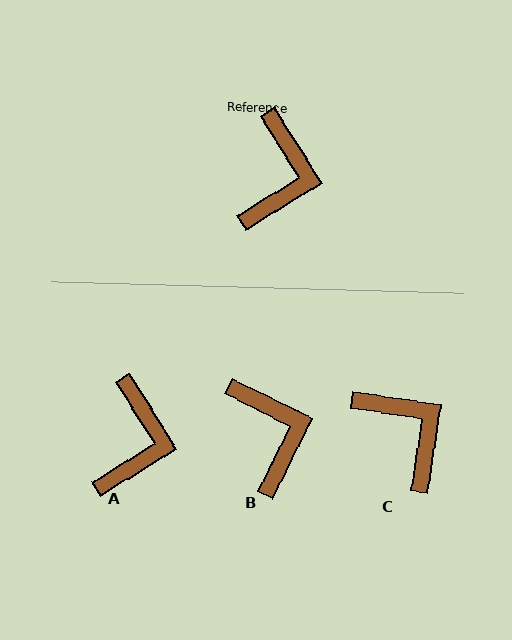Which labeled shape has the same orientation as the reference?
A.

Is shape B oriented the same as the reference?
No, it is off by about 32 degrees.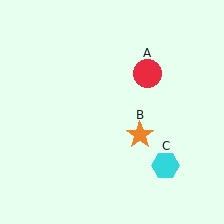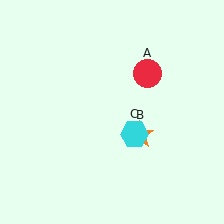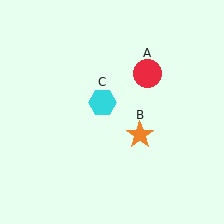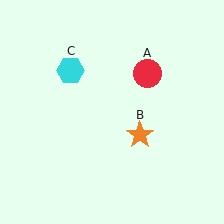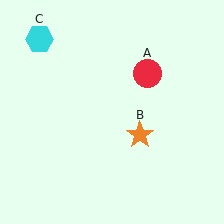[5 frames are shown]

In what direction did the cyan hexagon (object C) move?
The cyan hexagon (object C) moved up and to the left.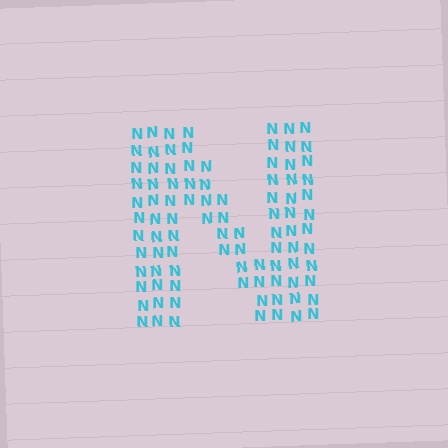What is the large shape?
The large shape is the letter N.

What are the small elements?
The small elements are letter N's.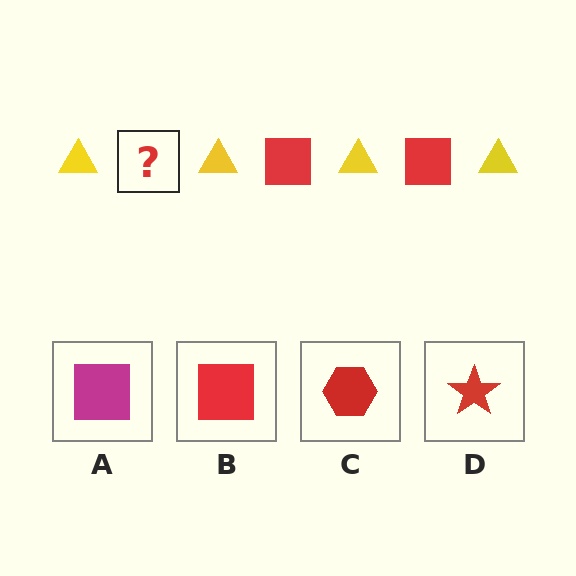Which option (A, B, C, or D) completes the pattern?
B.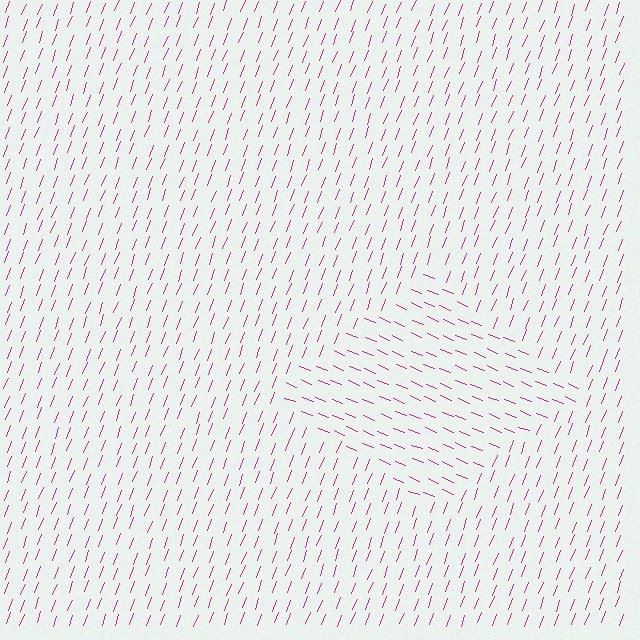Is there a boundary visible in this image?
Yes, there is a texture boundary formed by a change in line orientation.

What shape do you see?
I see a diamond.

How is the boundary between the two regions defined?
The boundary is defined purely by a change in line orientation (approximately 89 degrees difference). All lines are the same color and thickness.